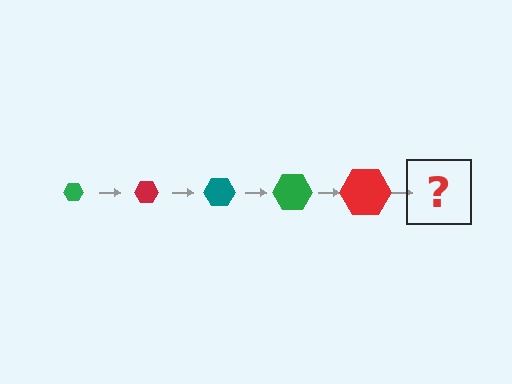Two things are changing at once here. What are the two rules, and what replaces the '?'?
The two rules are that the hexagon grows larger each step and the color cycles through green, red, and teal. The '?' should be a teal hexagon, larger than the previous one.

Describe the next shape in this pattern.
It should be a teal hexagon, larger than the previous one.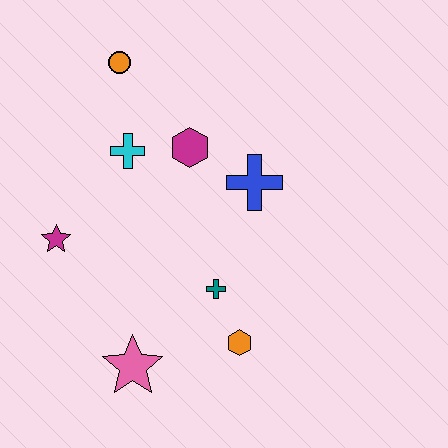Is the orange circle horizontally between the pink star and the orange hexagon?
No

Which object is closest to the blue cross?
The magenta hexagon is closest to the blue cross.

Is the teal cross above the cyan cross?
No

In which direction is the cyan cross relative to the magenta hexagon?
The cyan cross is to the left of the magenta hexagon.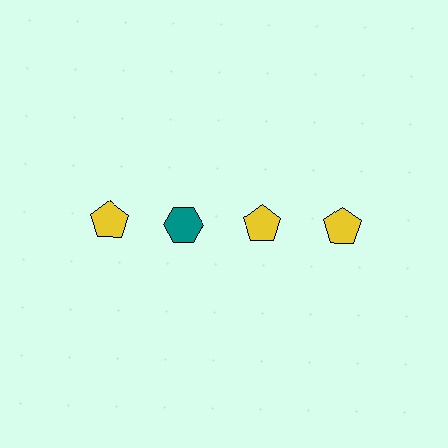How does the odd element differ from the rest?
It differs in both color (teal instead of yellow) and shape (hexagon instead of pentagon).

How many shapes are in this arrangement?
There are 4 shapes arranged in a grid pattern.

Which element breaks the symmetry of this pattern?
The teal hexagon in the top row, second from left column breaks the symmetry. All other shapes are yellow pentagons.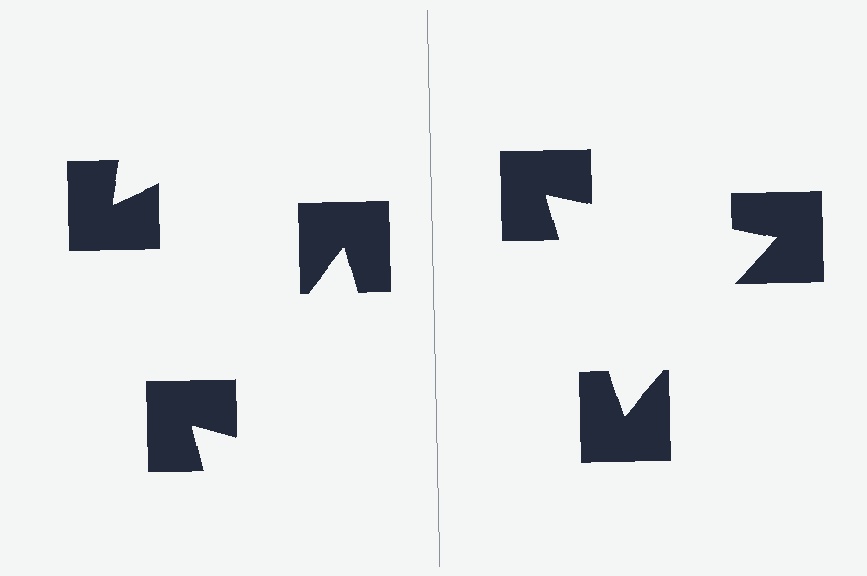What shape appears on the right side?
An illusory triangle.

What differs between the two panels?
The notched squares are positioned identically on both sides; only the wedge orientations differ. On the right they align to a triangle; on the left they are misaligned.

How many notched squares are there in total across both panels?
6 — 3 on each side.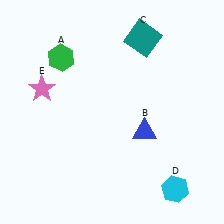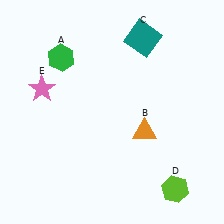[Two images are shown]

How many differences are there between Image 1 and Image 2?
There are 2 differences between the two images.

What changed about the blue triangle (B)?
In Image 1, B is blue. In Image 2, it changed to orange.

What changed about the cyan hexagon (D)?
In Image 1, D is cyan. In Image 2, it changed to lime.